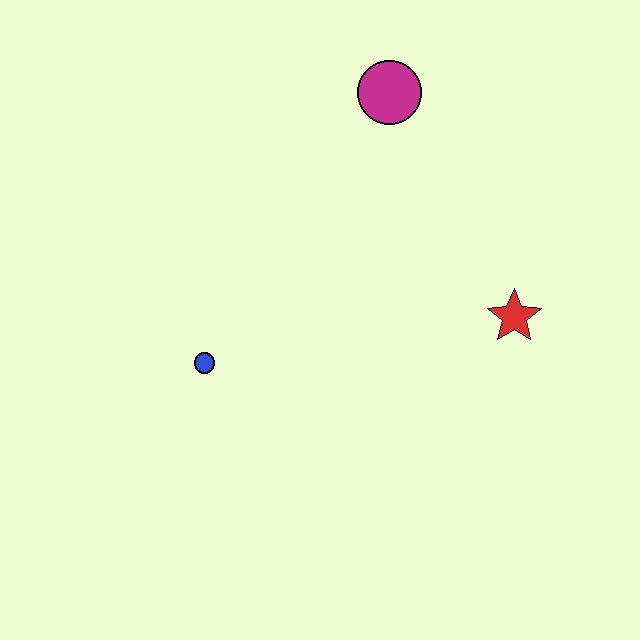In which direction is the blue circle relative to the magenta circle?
The blue circle is below the magenta circle.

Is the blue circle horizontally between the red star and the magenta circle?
No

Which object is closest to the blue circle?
The red star is closest to the blue circle.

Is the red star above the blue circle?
Yes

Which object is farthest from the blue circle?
The magenta circle is farthest from the blue circle.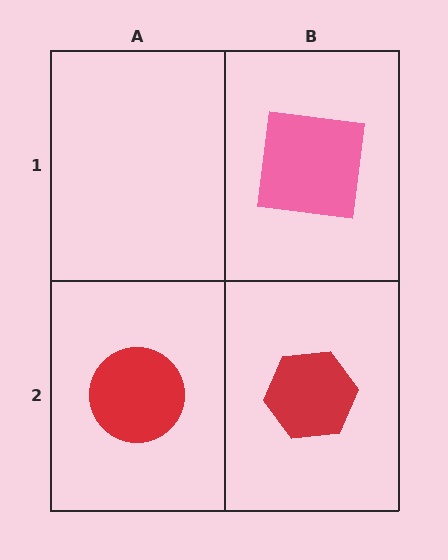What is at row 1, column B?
A pink square.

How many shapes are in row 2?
2 shapes.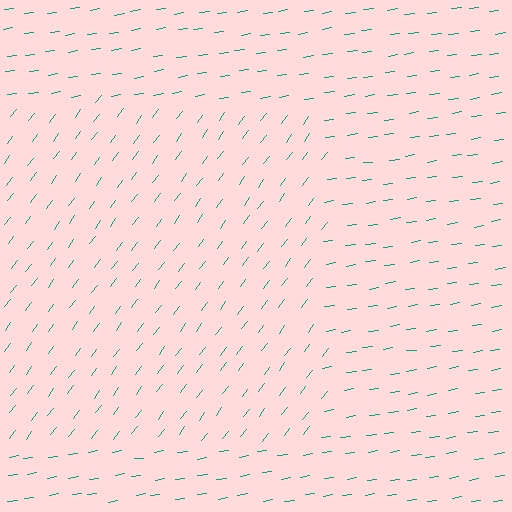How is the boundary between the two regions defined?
The boundary is defined purely by a change in line orientation (approximately 45 degrees difference). All lines are the same color and thickness.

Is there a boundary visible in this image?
Yes, there is a texture boundary formed by a change in line orientation.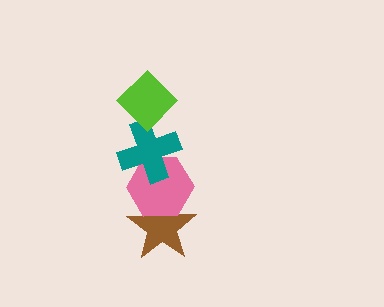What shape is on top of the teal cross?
The lime diamond is on top of the teal cross.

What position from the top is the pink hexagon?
The pink hexagon is 3rd from the top.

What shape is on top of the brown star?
The pink hexagon is on top of the brown star.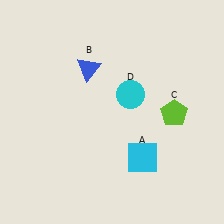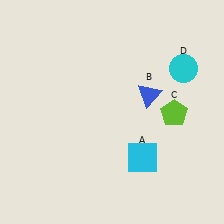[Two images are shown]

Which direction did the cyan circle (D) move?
The cyan circle (D) moved right.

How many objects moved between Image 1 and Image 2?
2 objects moved between the two images.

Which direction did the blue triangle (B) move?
The blue triangle (B) moved right.